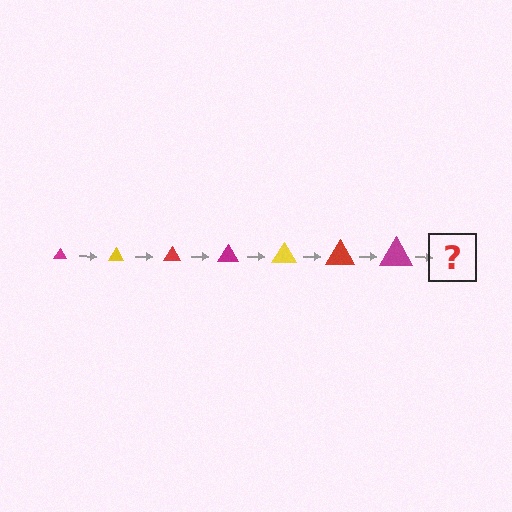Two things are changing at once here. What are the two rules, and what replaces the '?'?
The two rules are that the triangle grows larger each step and the color cycles through magenta, yellow, and red. The '?' should be a yellow triangle, larger than the previous one.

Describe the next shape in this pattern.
It should be a yellow triangle, larger than the previous one.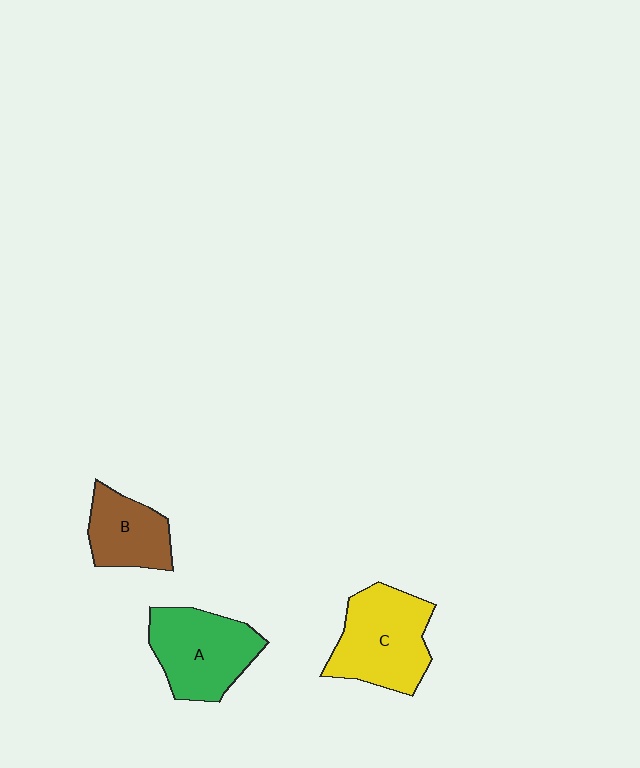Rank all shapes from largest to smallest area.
From largest to smallest: C (yellow), A (green), B (brown).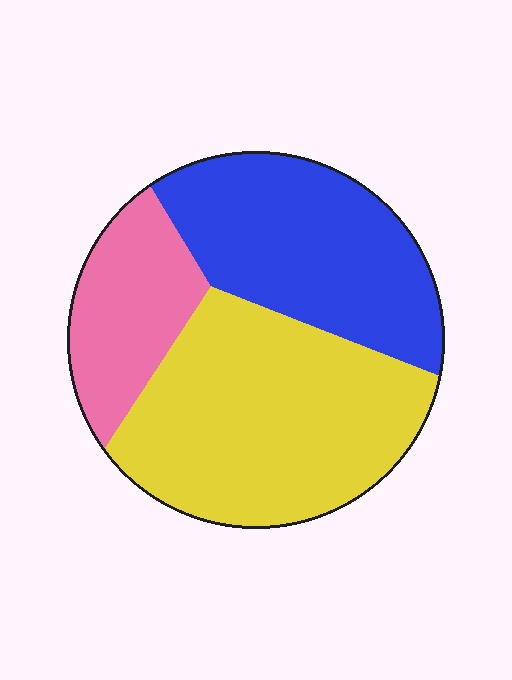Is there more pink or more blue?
Blue.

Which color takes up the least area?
Pink, at roughly 20%.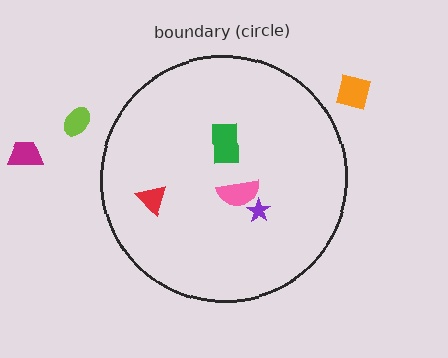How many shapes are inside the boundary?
4 inside, 3 outside.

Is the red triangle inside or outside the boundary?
Inside.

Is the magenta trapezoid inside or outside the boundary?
Outside.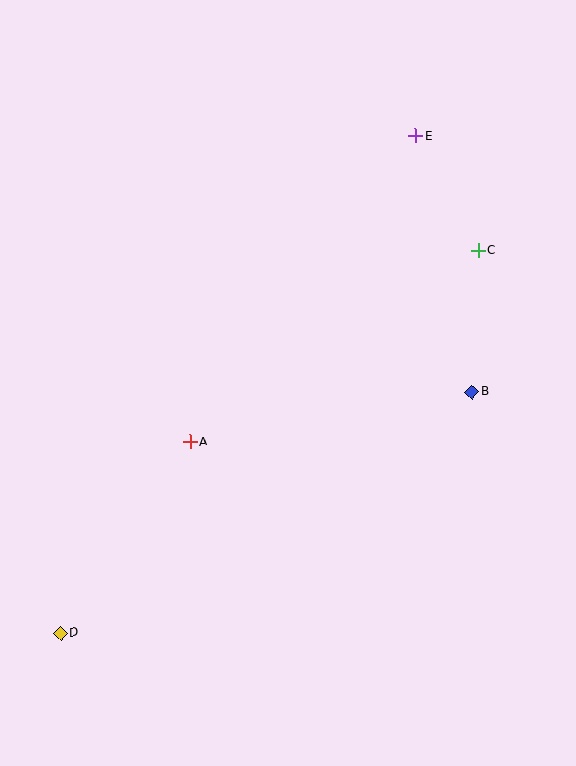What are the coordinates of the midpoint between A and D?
The midpoint between A and D is at (125, 537).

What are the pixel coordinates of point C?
Point C is at (478, 250).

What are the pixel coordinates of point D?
Point D is at (61, 633).